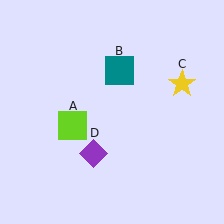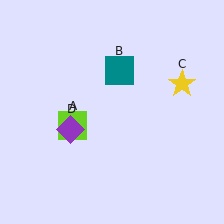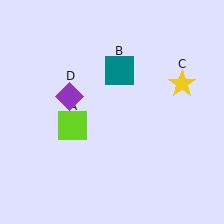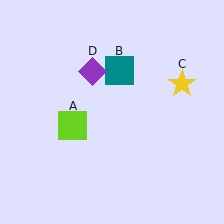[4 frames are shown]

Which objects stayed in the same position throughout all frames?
Lime square (object A) and teal square (object B) and yellow star (object C) remained stationary.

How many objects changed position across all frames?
1 object changed position: purple diamond (object D).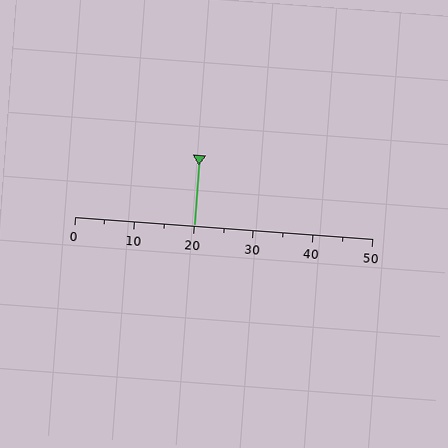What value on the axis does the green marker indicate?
The marker indicates approximately 20.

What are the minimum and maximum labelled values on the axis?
The axis runs from 0 to 50.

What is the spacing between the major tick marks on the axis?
The major ticks are spaced 10 apart.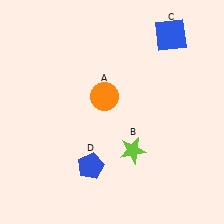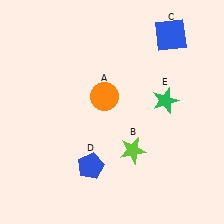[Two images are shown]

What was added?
A green star (E) was added in Image 2.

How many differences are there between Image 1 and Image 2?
There is 1 difference between the two images.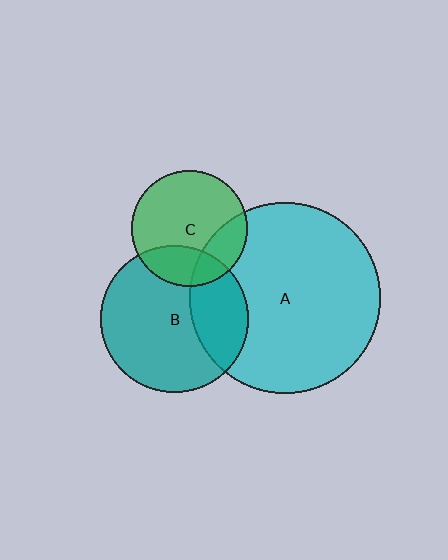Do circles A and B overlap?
Yes.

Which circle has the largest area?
Circle A (cyan).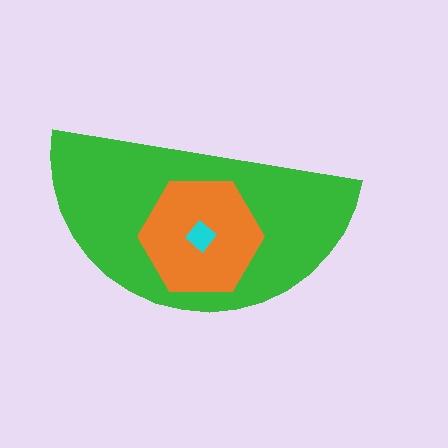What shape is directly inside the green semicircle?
The orange hexagon.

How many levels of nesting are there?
3.